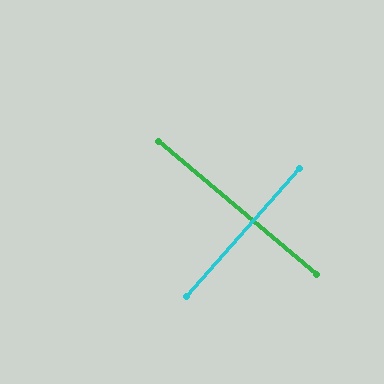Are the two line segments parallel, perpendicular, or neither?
Perpendicular — they meet at approximately 88°.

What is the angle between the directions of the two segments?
Approximately 88 degrees.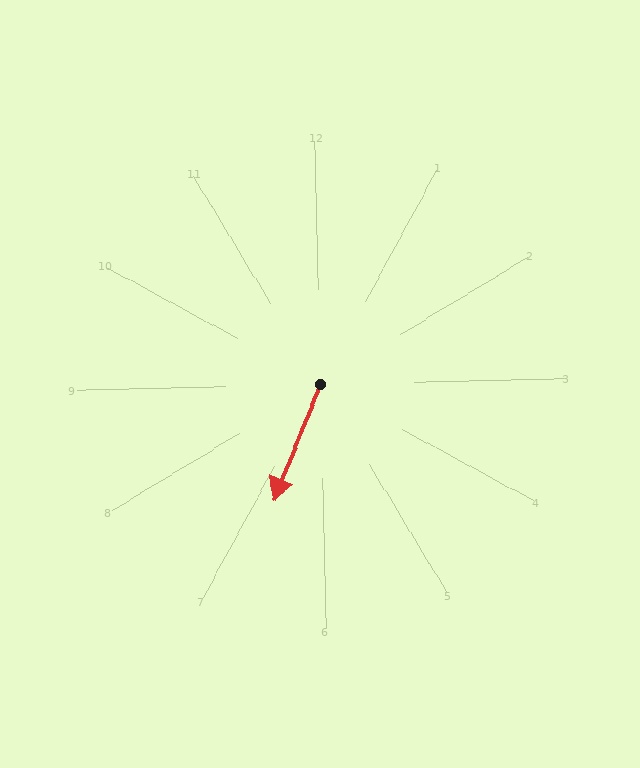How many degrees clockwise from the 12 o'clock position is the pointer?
Approximately 203 degrees.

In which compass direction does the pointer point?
Southwest.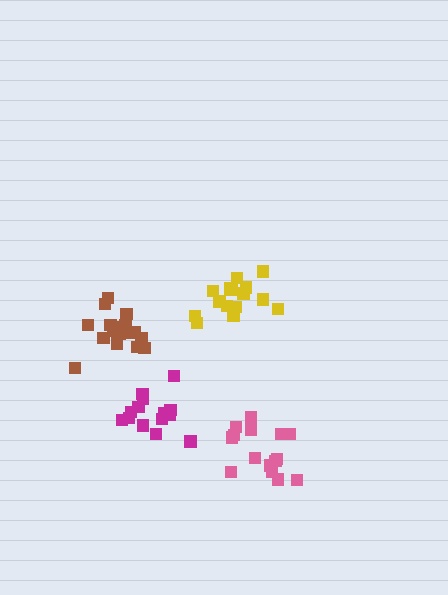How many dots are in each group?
Group 1: 16 dots, Group 2: 18 dots, Group 3: 15 dots, Group 4: 15 dots (64 total).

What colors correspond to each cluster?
The clusters are colored: yellow, brown, magenta, pink.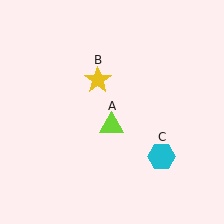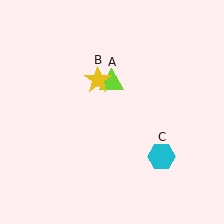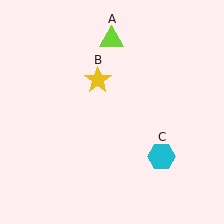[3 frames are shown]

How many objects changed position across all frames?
1 object changed position: lime triangle (object A).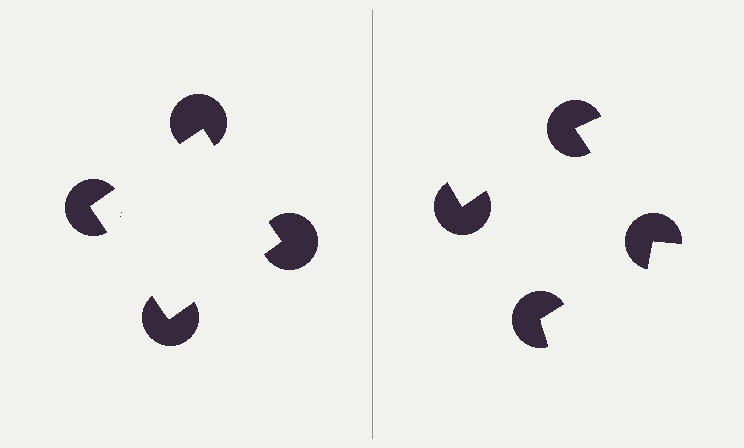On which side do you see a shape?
An illusory square appears on the left side. On the right side the wedge cuts are rotated, so no coherent shape forms.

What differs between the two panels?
The pac-man discs are positioned identically on both sides; only the wedge orientations differ. On the left they align to a square; on the right they are misaligned.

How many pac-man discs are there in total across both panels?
8 — 4 on each side.